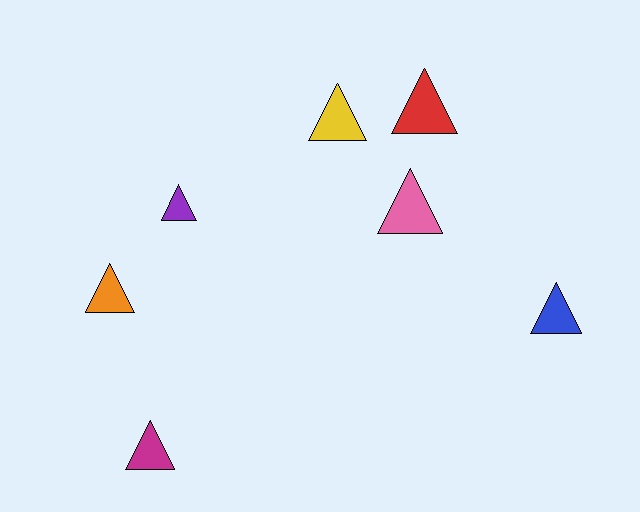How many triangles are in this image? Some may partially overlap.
There are 7 triangles.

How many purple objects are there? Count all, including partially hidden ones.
There is 1 purple object.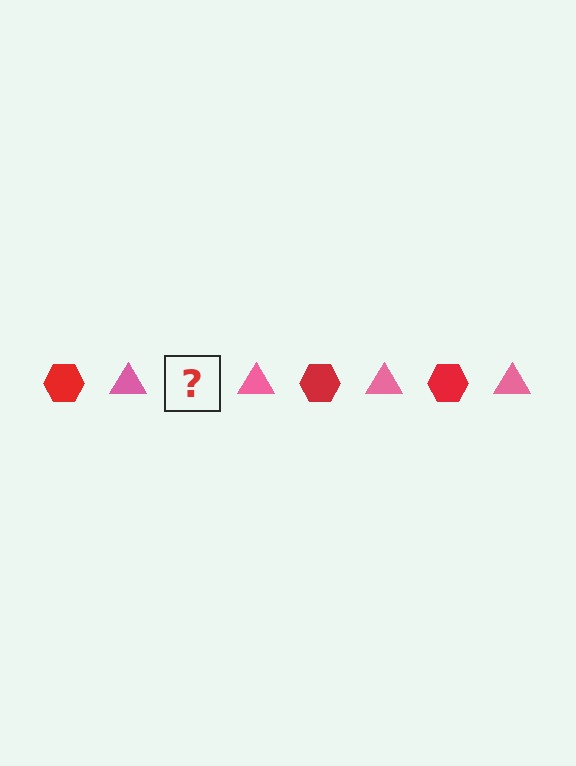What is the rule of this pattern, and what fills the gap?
The rule is that the pattern alternates between red hexagon and pink triangle. The gap should be filled with a red hexagon.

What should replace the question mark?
The question mark should be replaced with a red hexagon.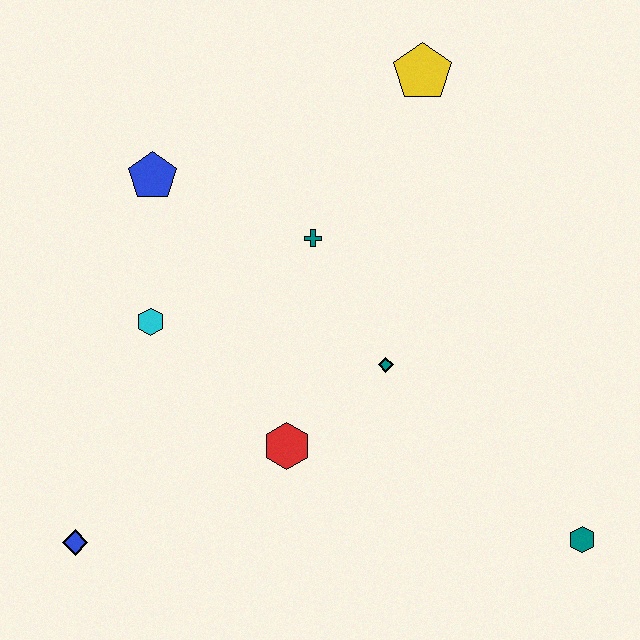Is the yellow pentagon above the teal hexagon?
Yes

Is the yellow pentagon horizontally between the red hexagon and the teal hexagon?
Yes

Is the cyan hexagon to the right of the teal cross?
No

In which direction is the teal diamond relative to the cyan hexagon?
The teal diamond is to the right of the cyan hexagon.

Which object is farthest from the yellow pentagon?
The blue diamond is farthest from the yellow pentagon.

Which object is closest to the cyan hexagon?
The blue pentagon is closest to the cyan hexagon.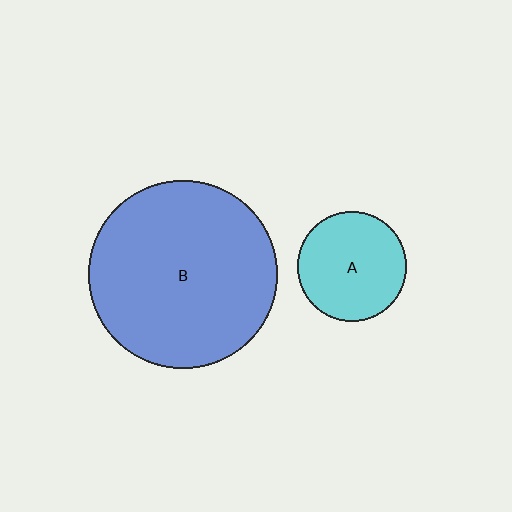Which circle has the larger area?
Circle B (blue).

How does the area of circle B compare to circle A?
Approximately 3.0 times.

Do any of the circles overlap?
No, none of the circles overlap.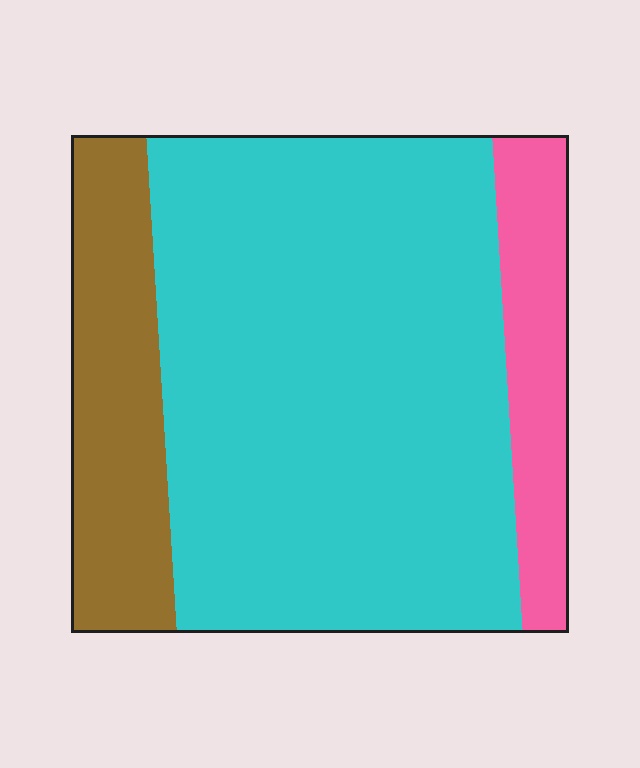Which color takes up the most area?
Cyan, at roughly 70%.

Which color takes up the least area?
Pink, at roughly 10%.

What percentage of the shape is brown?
Brown takes up about one sixth (1/6) of the shape.